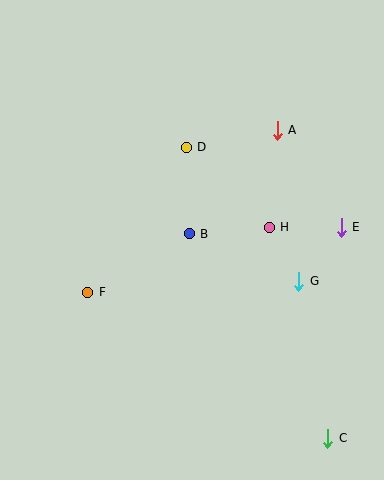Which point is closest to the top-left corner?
Point D is closest to the top-left corner.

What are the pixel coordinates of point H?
Point H is at (269, 227).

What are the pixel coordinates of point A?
Point A is at (277, 130).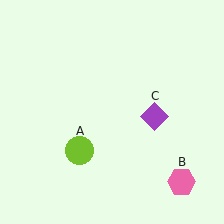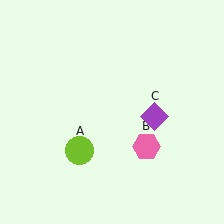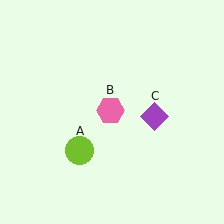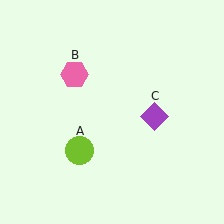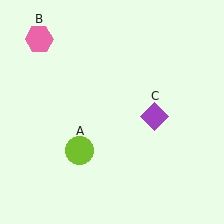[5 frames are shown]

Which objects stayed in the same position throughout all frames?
Lime circle (object A) and purple diamond (object C) remained stationary.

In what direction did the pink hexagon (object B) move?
The pink hexagon (object B) moved up and to the left.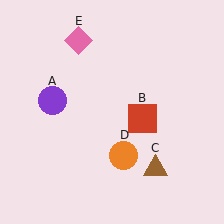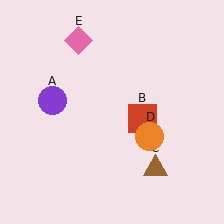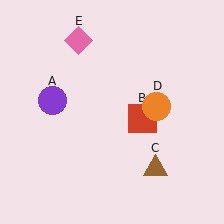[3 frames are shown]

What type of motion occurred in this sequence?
The orange circle (object D) rotated counterclockwise around the center of the scene.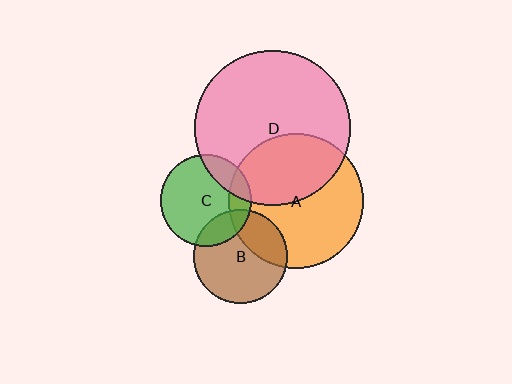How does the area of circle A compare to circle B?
Approximately 2.0 times.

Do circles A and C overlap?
Yes.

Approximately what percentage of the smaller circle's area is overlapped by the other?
Approximately 15%.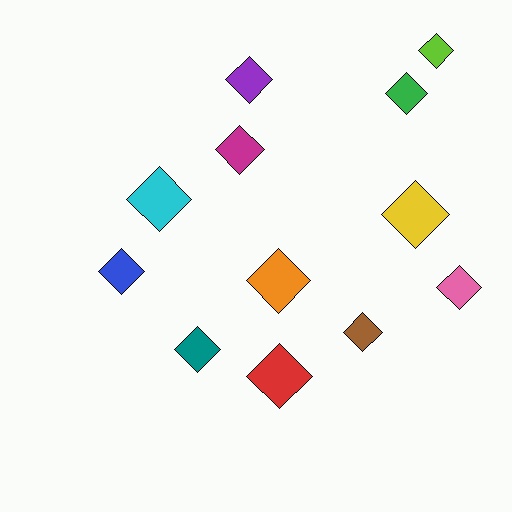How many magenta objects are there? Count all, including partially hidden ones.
There is 1 magenta object.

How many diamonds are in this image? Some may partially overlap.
There are 12 diamonds.